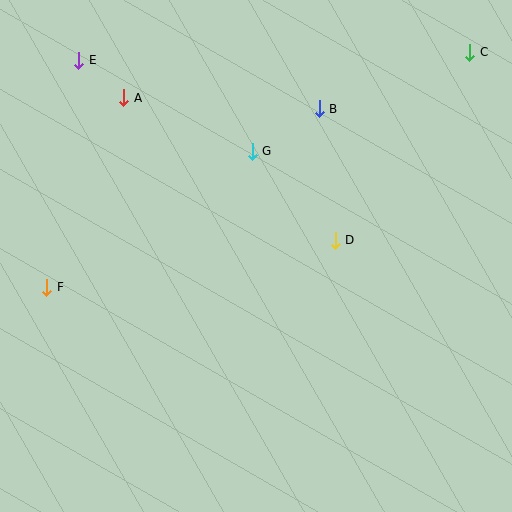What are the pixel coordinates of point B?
Point B is at (319, 109).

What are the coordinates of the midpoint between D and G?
The midpoint between D and G is at (294, 196).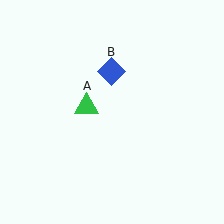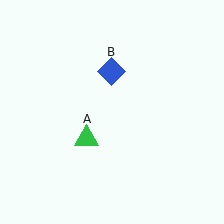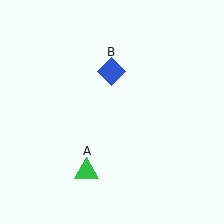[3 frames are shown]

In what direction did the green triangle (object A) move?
The green triangle (object A) moved down.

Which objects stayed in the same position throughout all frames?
Blue diamond (object B) remained stationary.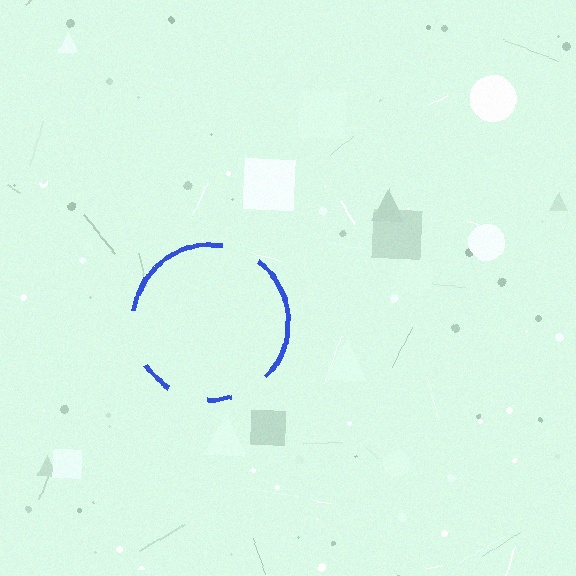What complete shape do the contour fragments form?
The contour fragments form a circle.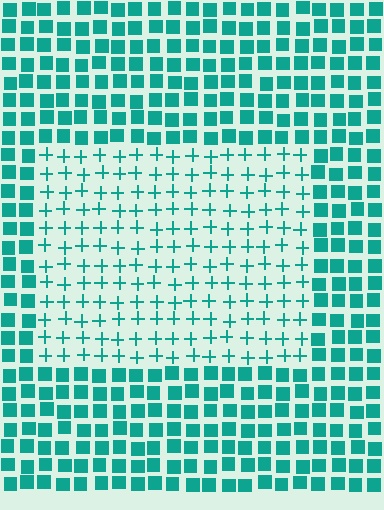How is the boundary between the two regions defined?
The boundary is defined by a change in element shape: plus signs inside vs. squares outside. All elements share the same color and spacing.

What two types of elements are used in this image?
The image uses plus signs inside the rectangle region and squares outside it.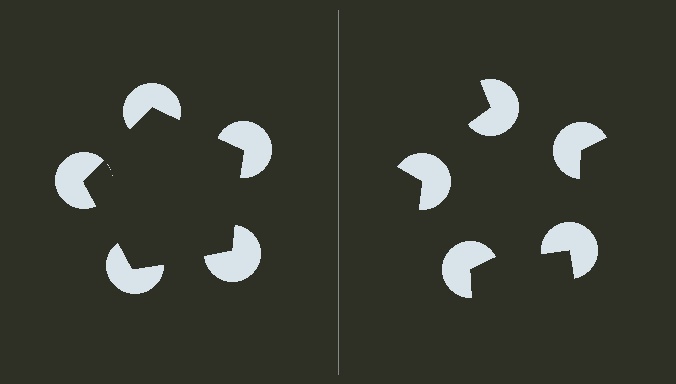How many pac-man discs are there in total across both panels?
10 — 5 on each side.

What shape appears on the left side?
An illusory pentagon.